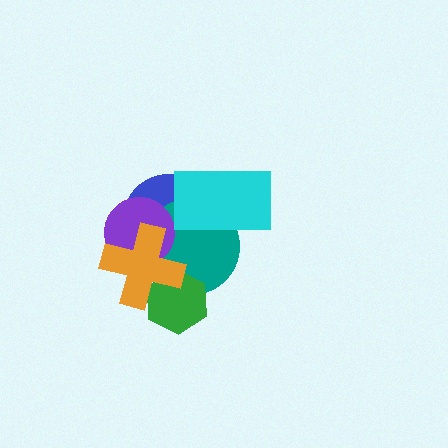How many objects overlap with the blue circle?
4 objects overlap with the blue circle.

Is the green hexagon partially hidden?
Yes, it is partially covered by another shape.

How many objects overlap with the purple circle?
3 objects overlap with the purple circle.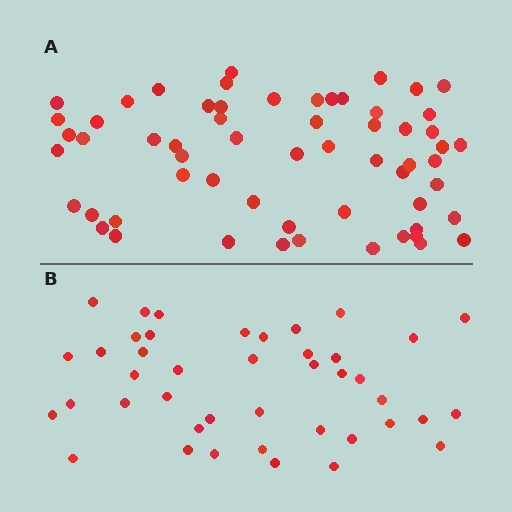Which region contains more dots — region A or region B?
Region A (the top region) has more dots.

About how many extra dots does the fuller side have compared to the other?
Region A has approximately 20 more dots than region B.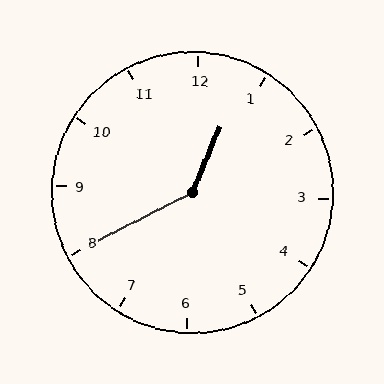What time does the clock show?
12:40.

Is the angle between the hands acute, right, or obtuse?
It is obtuse.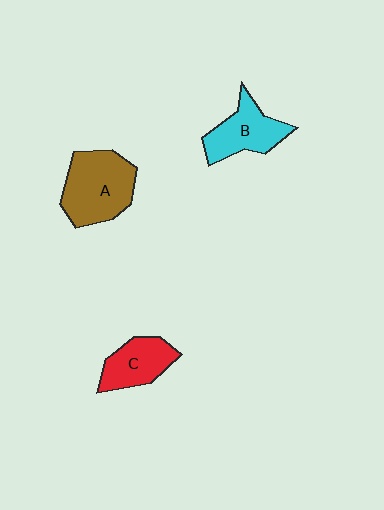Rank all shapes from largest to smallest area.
From largest to smallest: A (brown), B (cyan), C (red).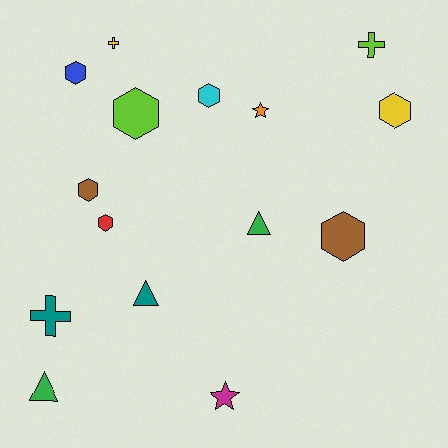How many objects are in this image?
There are 15 objects.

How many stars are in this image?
There are 2 stars.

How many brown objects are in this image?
There are 2 brown objects.